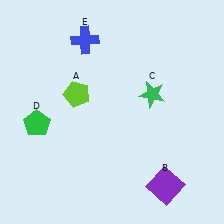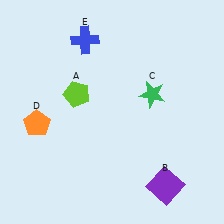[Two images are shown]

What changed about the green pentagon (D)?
In Image 1, D is green. In Image 2, it changed to orange.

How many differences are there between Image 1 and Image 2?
There is 1 difference between the two images.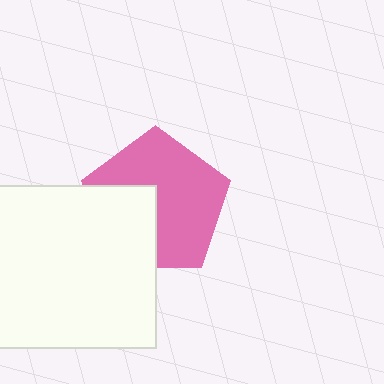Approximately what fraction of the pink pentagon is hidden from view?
Roughly 34% of the pink pentagon is hidden behind the white square.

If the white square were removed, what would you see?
You would see the complete pink pentagon.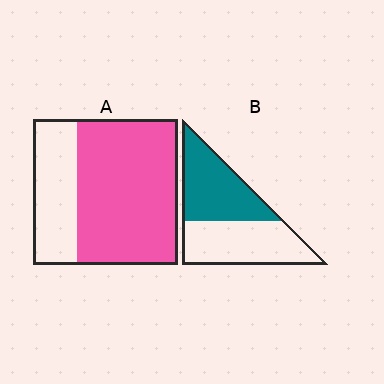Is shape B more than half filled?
Roughly half.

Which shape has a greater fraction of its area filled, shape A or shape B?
Shape A.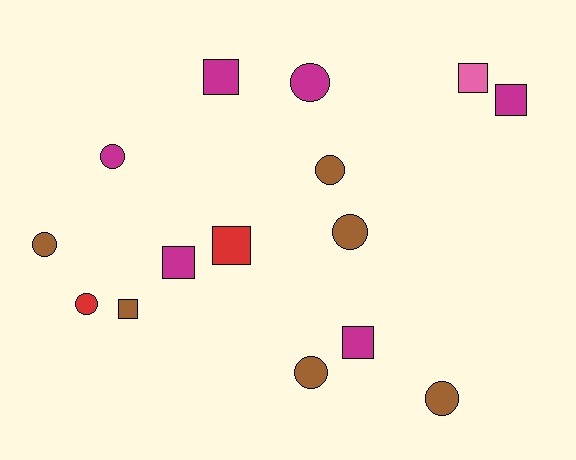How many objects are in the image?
There are 15 objects.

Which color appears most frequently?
Brown, with 6 objects.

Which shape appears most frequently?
Circle, with 8 objects.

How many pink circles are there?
There are no pink circles.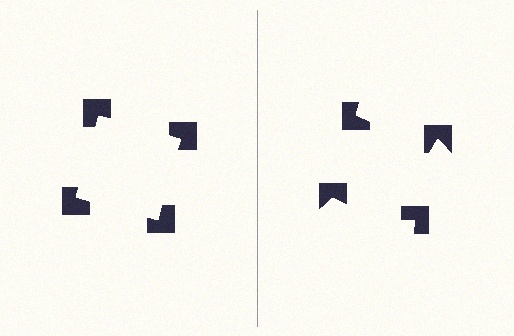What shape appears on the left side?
An illusory square.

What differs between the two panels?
The notched squares are positioned identically on both sides; only the wedge orientations differ. On the left they align to a square; on the right they are misaligned.